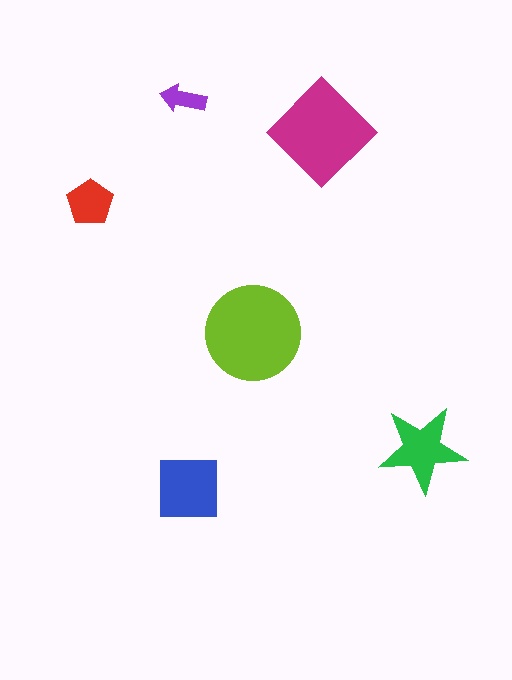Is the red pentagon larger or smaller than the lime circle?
Smaller.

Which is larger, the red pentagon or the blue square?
The blue square.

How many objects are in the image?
There are 6 objects in the image.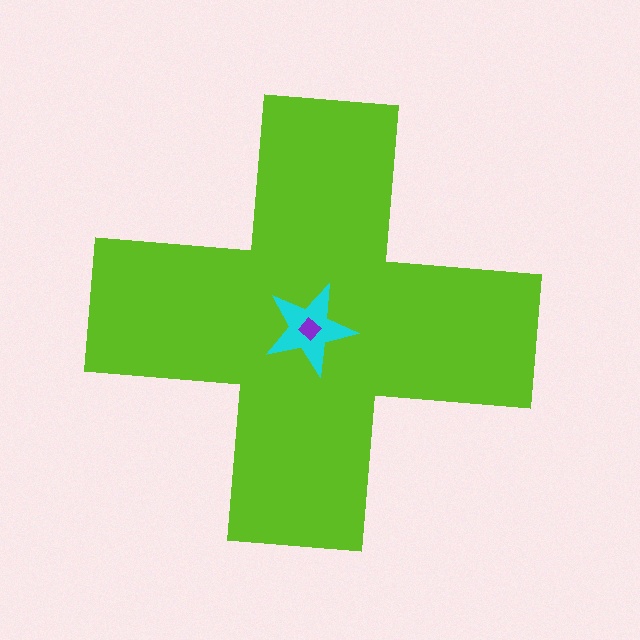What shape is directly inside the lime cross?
The cyan star.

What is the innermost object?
The purple diamond.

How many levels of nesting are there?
3.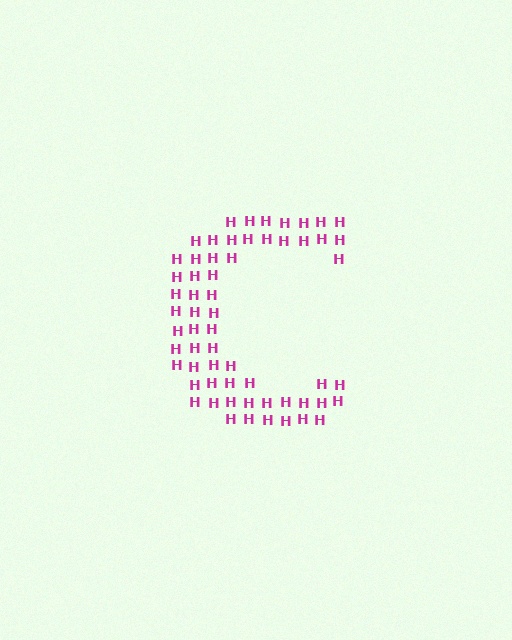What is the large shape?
The large shape is the letter C.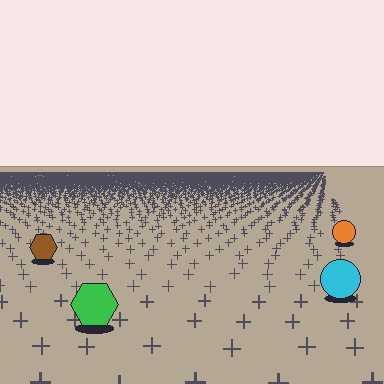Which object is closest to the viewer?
The green hexagon is closest. The texture marks near it are larger and more spread out.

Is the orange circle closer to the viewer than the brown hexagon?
No. The brown hexagon is closer — you can tell from the texture gradient: the ground texture is coarser near it.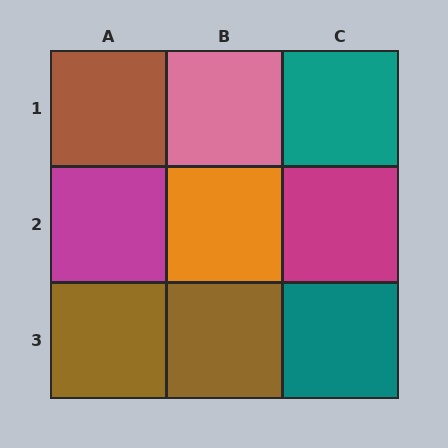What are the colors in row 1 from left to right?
Brown, pink, teal.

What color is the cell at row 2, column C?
Magenta.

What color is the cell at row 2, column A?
Magenta.